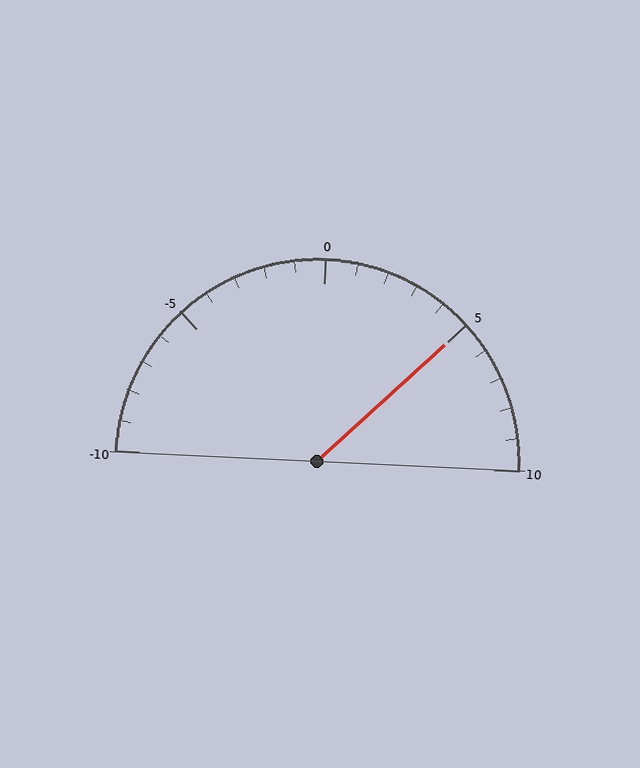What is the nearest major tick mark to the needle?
The nearest major tick mark is 5.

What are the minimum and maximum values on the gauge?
The gauge ranges from -10 to 10.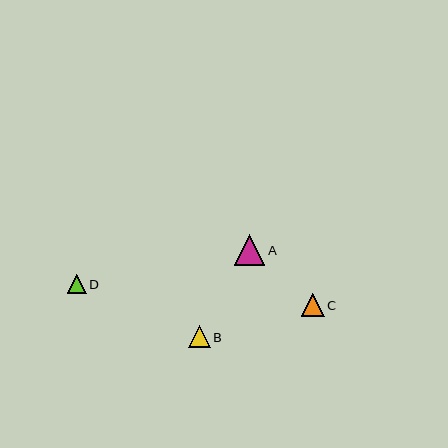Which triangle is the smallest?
Triangle D is the smallest with a size of approximately 19 pixels.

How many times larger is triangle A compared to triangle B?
Triangle A is approximately 1.4 times the size of triangle B.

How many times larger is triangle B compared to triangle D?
Triangle B is approximately 1.2 times the size of triangle D.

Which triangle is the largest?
Triangle A is the largest with a size of approximately 31 pixels.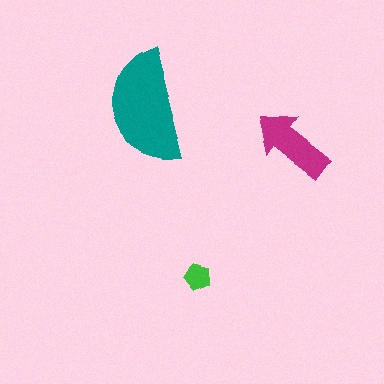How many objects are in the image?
There are 3 objects in the image.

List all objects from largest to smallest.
The teal semicircle, the magenta arrow, the green pentagon.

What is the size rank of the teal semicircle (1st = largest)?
1st.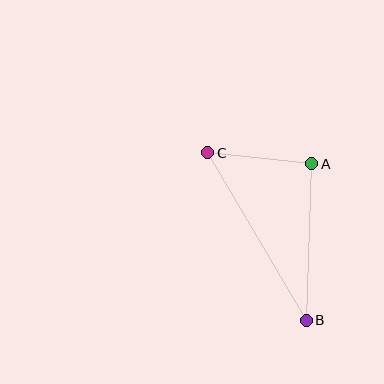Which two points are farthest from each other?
Points B and C are farthest from each other.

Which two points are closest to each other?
Points A and C are closest to each other.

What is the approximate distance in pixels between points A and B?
The distance between A and B is approximately 156 pixels.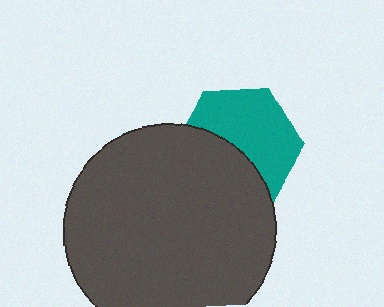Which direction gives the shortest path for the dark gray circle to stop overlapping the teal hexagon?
Moving down gives the shortest separation.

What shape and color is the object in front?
The object in front is a dark gray circle.